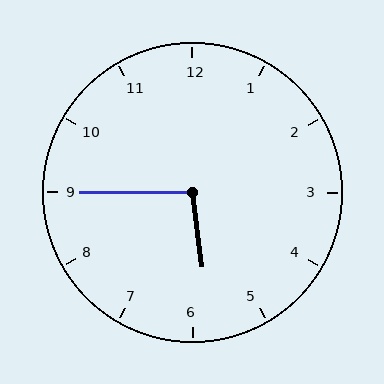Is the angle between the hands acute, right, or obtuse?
It is obtuse.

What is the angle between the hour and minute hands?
Approximately 98 degrees.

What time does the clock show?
5:45.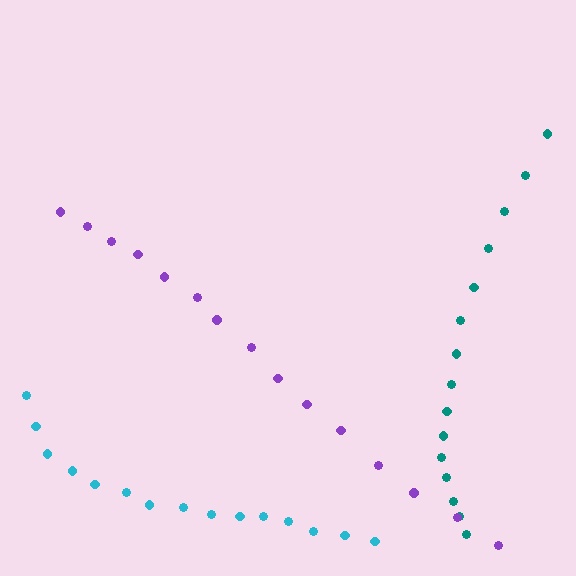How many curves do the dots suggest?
There are 3 distinct paths.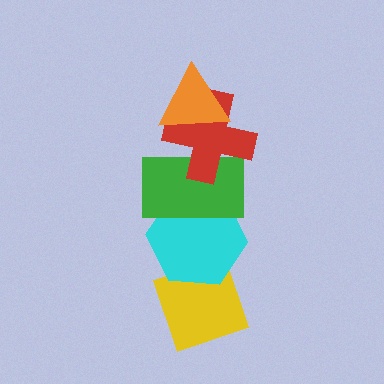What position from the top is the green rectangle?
The green rectangle is 3rd from the top.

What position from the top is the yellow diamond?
The yellow diamond is 5th from the top.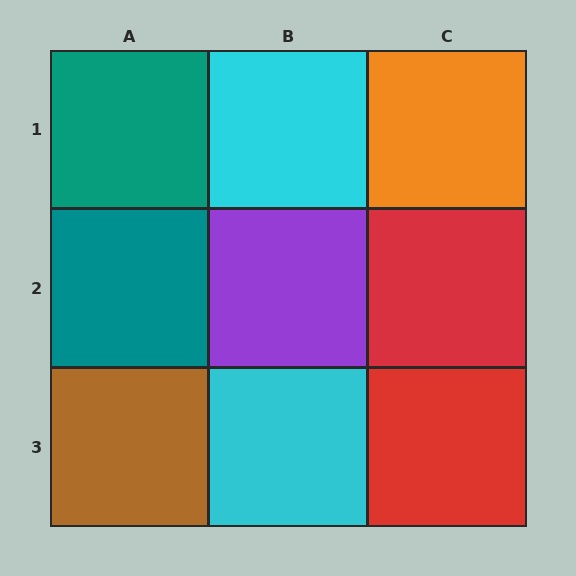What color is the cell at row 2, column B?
Purple.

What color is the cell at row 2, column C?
Red.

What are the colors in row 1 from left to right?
Teal, cyan, orange.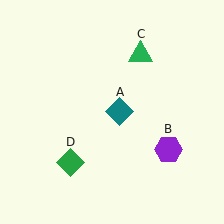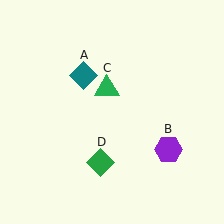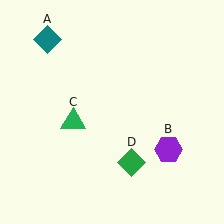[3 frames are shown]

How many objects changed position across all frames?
3 objects changed position: teal diamond (object A), green triangle (object C), green diamond (object D).